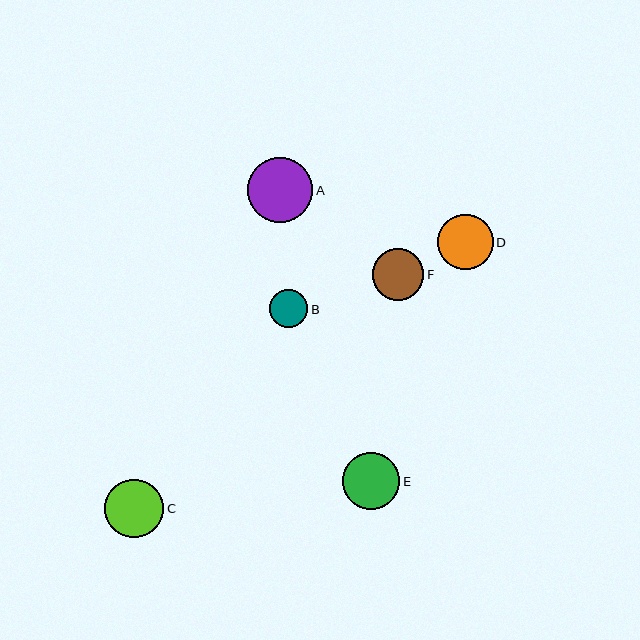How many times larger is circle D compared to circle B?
Circle D is approximately 1.4 times the size of circle B.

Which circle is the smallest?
Circle B is the smallest with a size of approximately 38 pixels.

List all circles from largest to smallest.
From largest to smallest: A, C, E, D, F, B.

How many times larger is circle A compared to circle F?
Circle A is approximately 1.3 times the size of circle F.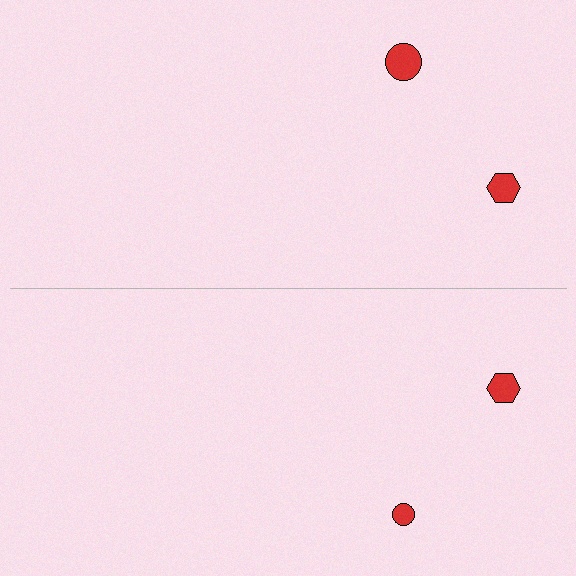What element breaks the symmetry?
The red circle on the bottom side has a different size than its mirror counterpart.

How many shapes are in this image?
There are 4 shapes in this image.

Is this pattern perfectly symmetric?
No, the pattern is not perfectly symmetric. The red circle on the bottom side has a different size than its mirror counterpart.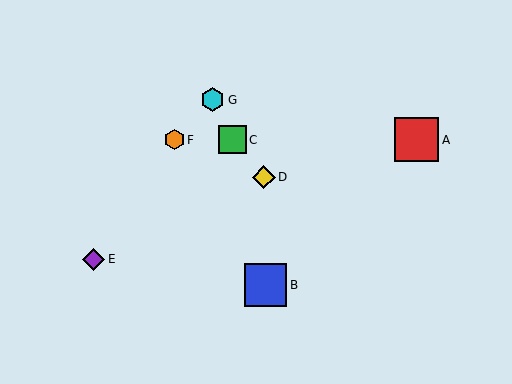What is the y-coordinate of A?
Object A is at y≈140.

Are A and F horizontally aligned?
Yes, both are at y≈140.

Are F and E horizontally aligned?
No, F is at y≈140 and E is at y≈259.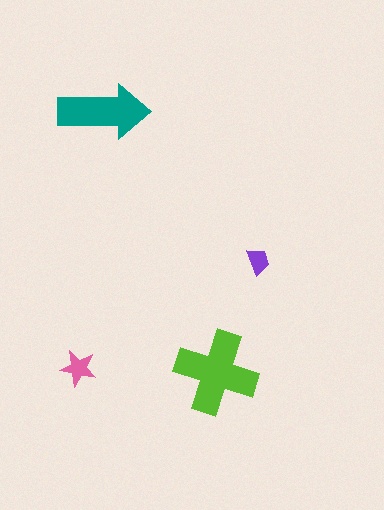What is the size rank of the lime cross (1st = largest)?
1st.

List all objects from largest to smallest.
The lime cross, the teal arrow, the pink star, the purple trapezoid.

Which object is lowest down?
The lime cross is bottommost.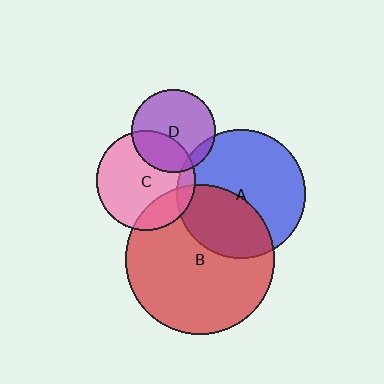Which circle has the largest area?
Circle B (red).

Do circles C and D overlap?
Yes.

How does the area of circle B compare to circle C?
Approximately 2.2 times.